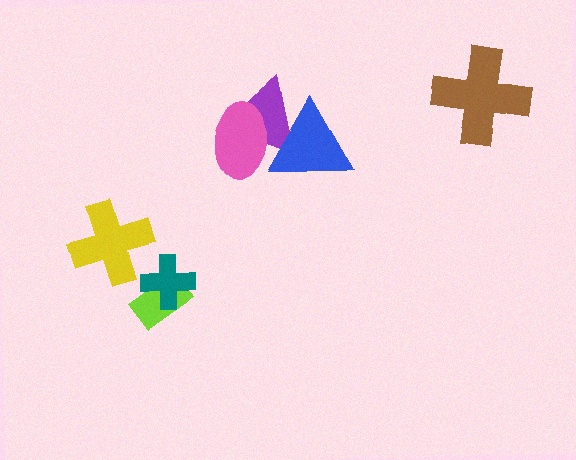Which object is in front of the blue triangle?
The pink ellipse is in front of the blue triangle.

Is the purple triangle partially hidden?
Yes, it is partially covered by another shape.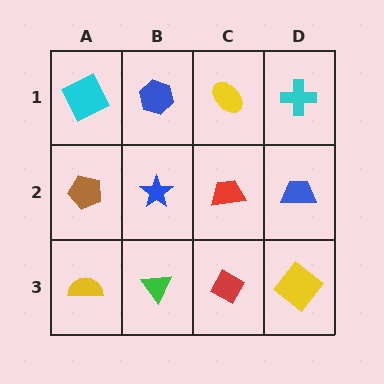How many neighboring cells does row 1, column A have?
2.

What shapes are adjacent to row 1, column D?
A blue trapezoid (row 2, column D), a yellow ellipse (row 1, column C).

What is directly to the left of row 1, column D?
A yellow ellipse.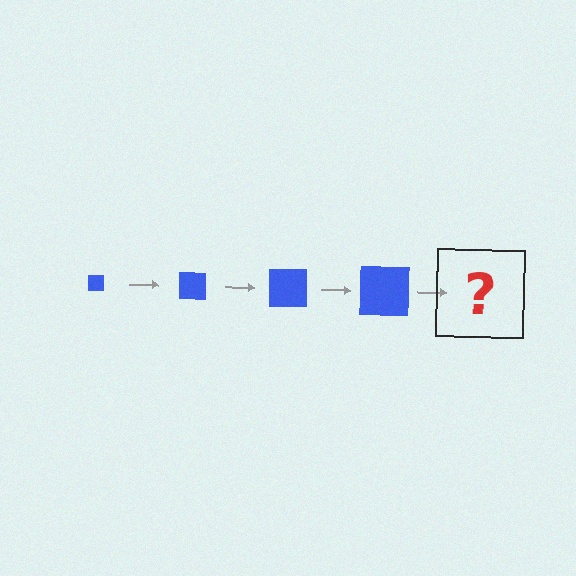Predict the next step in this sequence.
The next step is a blue square, larger than the previous one.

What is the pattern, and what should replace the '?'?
The pattern is that the square gets progressively larger each step. The '?' should be a blue square, larger than the previous one.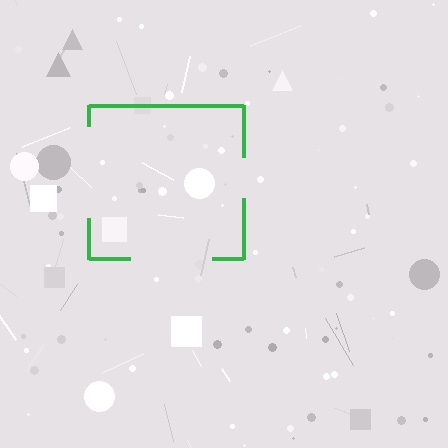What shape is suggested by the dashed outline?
The dashed outline suggests a square.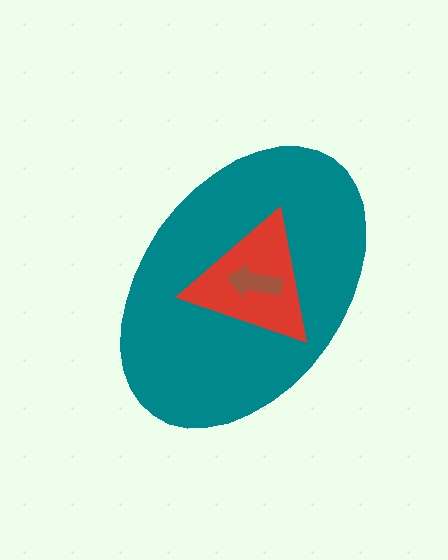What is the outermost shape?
The teal ellipse.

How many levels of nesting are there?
3.